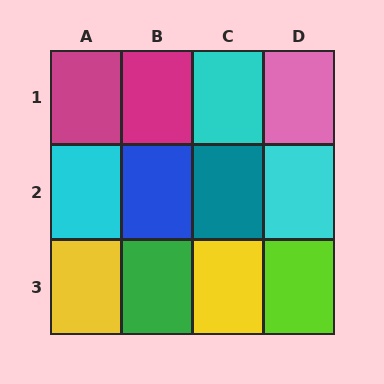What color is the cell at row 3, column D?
Lime.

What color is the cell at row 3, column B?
Green.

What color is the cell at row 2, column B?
Blue.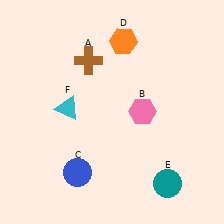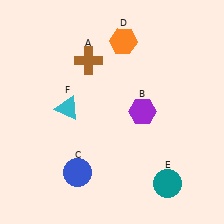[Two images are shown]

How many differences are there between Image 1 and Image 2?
There is 1 difference between the two images.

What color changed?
The hexagon (B) changed from pink in Image 1 to purple in Image 2.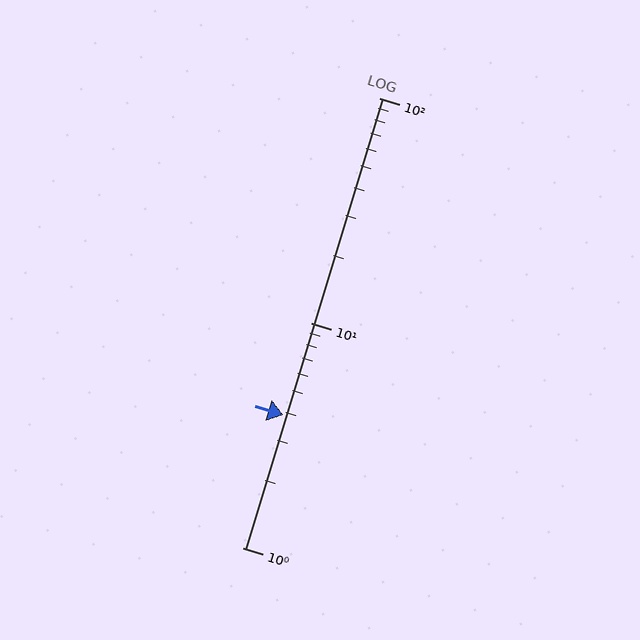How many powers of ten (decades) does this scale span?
The scale spans 2 decades, from 1 to 100.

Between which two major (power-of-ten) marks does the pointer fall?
The pointer is between 1 and 10.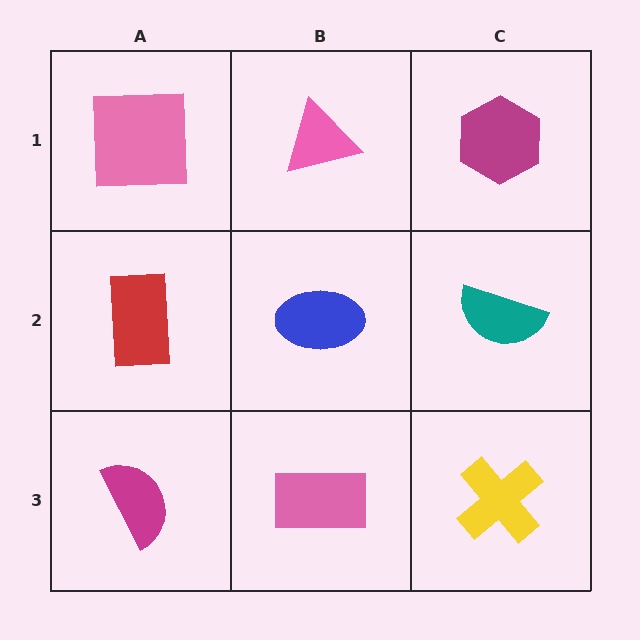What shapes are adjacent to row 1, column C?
A teal semicircle (row 2, column C), a pink triangle (row 1, column B).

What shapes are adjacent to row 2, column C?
A magenta hexagon (row 1, column C), a yellow cross (row 3, column C), a blue ellipse (row 2, column B).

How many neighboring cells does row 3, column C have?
2.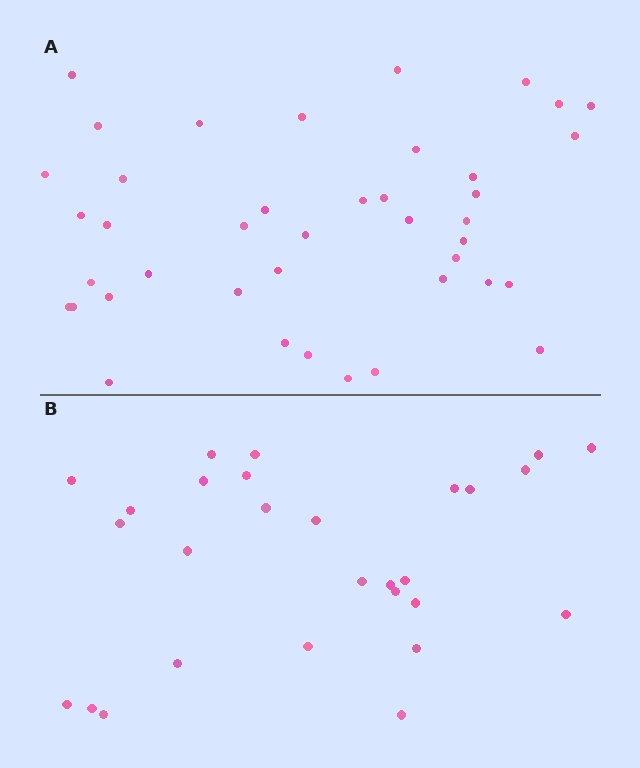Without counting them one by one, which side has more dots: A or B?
Region A (the top region) has more dots.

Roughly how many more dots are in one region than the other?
Region A has approximately 15 more dots than region B.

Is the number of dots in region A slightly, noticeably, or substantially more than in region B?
Region A has substantially more. The ratio is roughly 1.5 to 1.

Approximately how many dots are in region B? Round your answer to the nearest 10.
About 30 dots. (The exact count is 28, which rounds to 30.)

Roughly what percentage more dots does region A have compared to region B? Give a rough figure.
About 45% more.